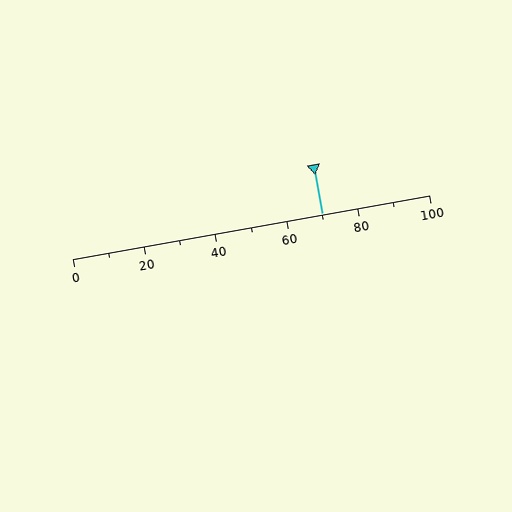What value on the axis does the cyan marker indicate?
The marker indicates approximately 70.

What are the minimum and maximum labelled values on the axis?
The axis runs from 0 to 100.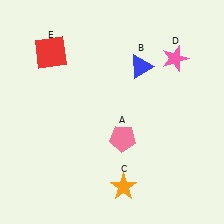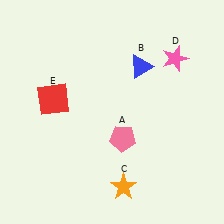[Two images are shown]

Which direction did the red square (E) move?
The red square (E) moved down.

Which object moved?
The red square (E) moved down.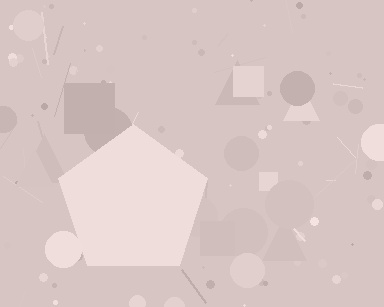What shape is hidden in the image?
A pentagon is hidden in the image.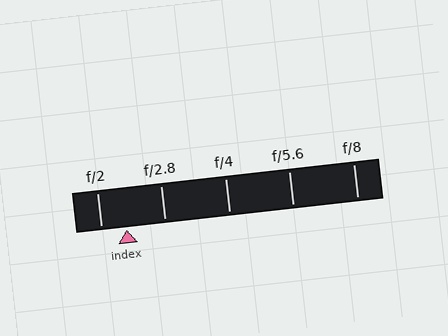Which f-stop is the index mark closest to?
The index mark is closest to f/2.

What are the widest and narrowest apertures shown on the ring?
The widest aperture shown is f/2 and the narrowest is f/8.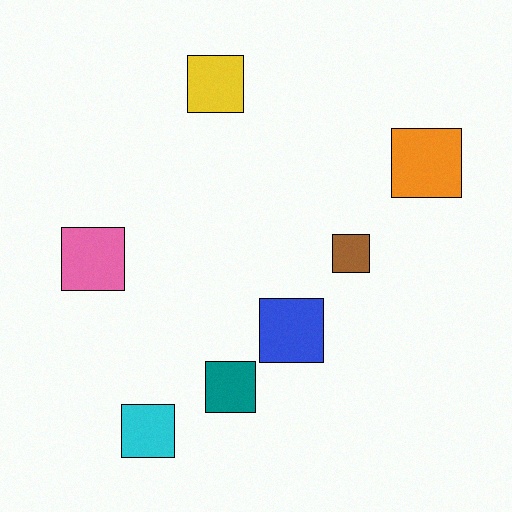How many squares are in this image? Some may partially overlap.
There are 7 squares.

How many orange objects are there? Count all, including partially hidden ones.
There is 1 orange object.